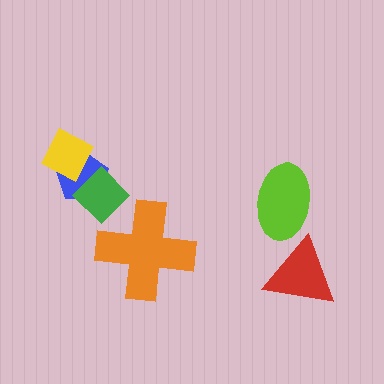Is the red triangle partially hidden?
No, no other shape covers it.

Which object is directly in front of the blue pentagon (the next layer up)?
The green diamond is directly in front of the blue pentagon.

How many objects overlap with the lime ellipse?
0 objects overlap with the lime ellipse.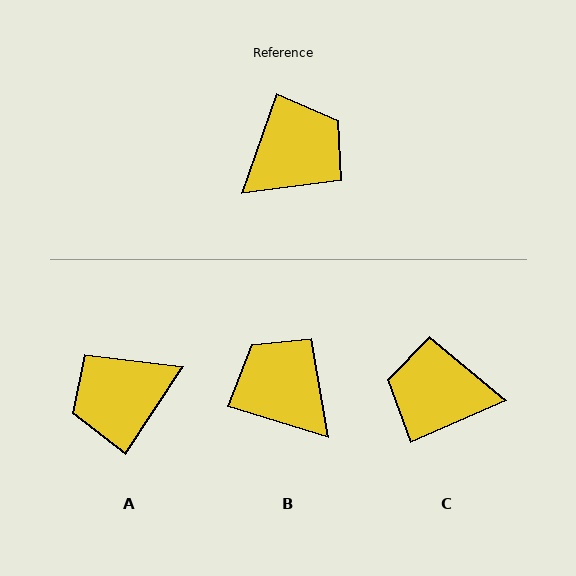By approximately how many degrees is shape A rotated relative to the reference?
Approximately 166 degrees counter-clockwise.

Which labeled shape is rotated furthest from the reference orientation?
A, about 166 degrees away.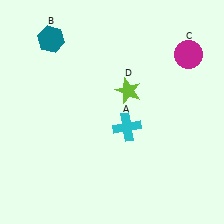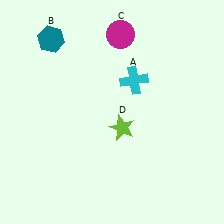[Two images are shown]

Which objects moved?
The objects that moved are: the cyan cross (A), the magenta circle (C), the lime star (D).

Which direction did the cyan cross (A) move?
The cyan cross (A) moved up.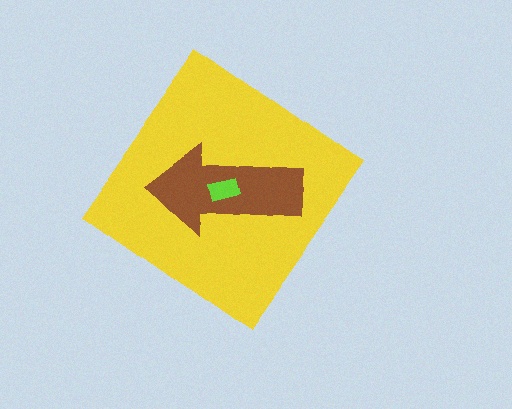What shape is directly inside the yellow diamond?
The brown arrow.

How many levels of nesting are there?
3.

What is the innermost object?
The lime rectangle.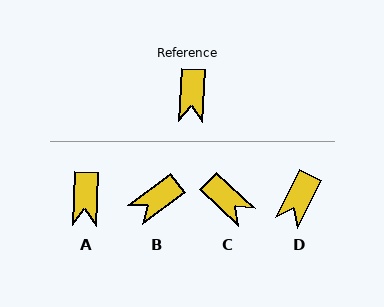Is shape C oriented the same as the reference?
No, it is off by about 50 degrees.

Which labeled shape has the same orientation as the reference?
A.